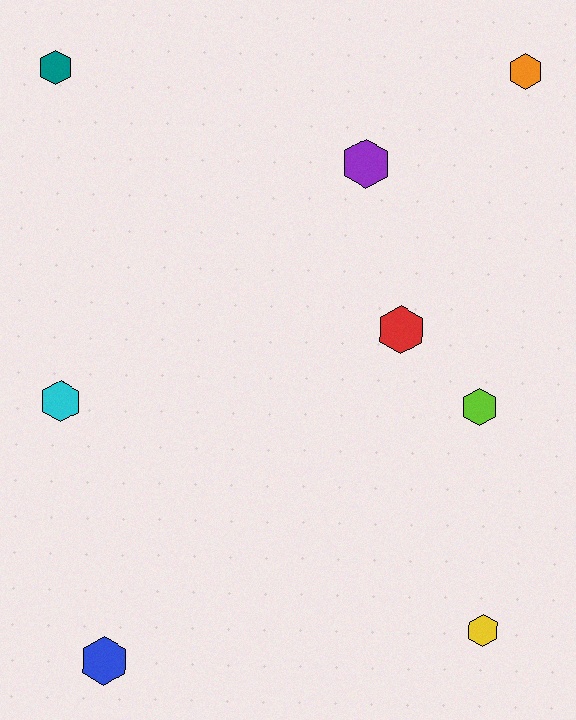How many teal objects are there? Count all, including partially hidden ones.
There is 1 teal object.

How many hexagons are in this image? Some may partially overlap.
There are 8 hexagons.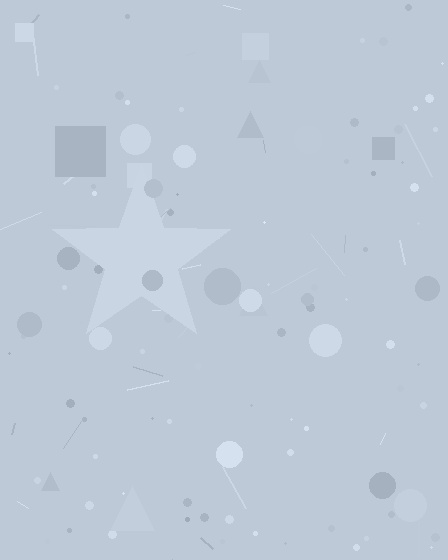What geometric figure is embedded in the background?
A star is embedded in the background.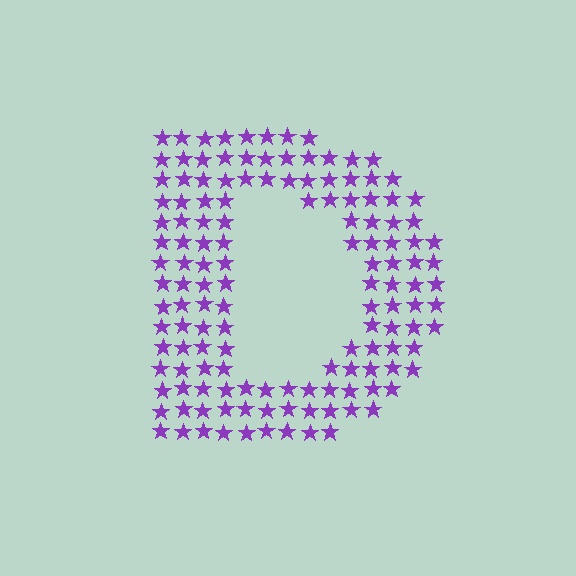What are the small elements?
The small elements are stars.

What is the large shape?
The large shape is the letter D.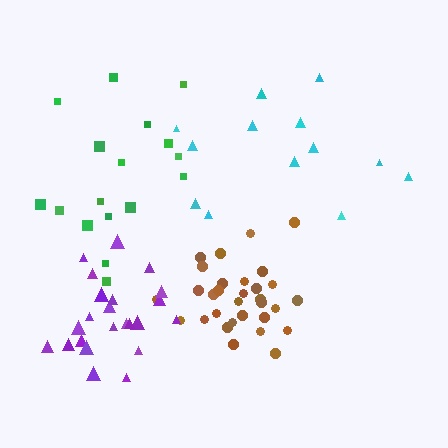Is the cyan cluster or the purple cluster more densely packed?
Purple.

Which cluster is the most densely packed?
Brown.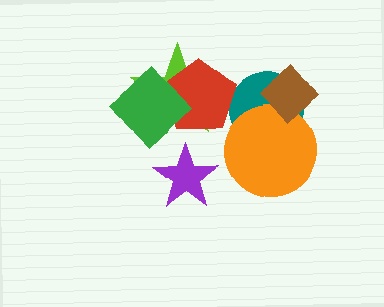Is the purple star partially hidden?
No, no other shape covers it.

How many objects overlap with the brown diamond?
2 objects overlap with the brown diamond.